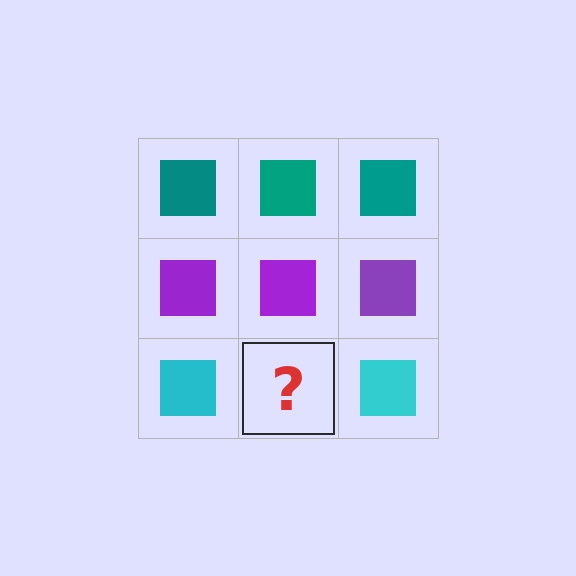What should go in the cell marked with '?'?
The missing cell should contain a cyan square.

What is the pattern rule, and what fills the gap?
The rule is that each row has a consistent color. The gap should be filled with a cyan square.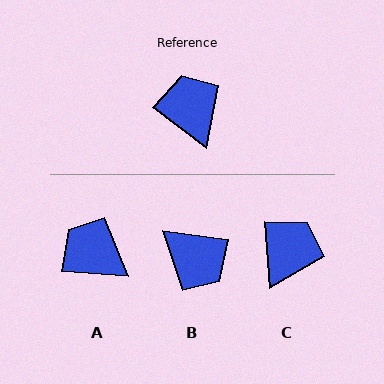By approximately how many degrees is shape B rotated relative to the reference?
Approximately 151 degrees clockwise.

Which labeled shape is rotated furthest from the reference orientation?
B, about 151 degrees away.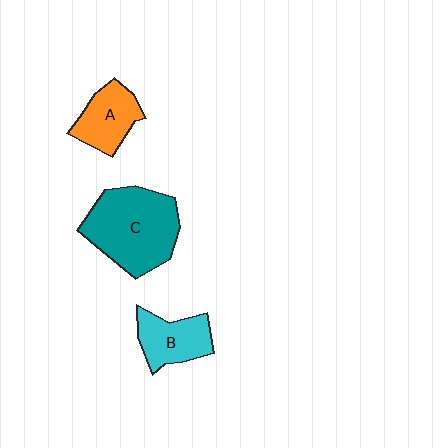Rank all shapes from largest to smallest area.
From largest to smallest: C (teal), B (cyan), A (orange).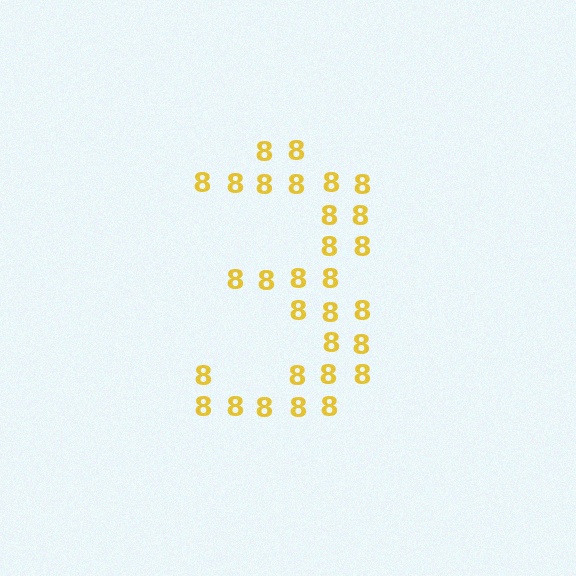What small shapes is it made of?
It is made of small digit 8's.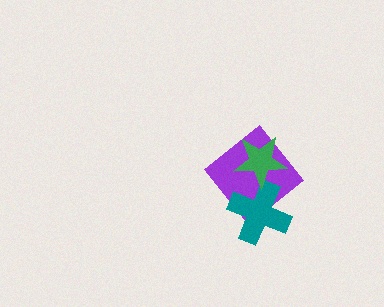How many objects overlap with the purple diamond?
2 objects overlap with the purple diamond.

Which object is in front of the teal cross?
The green star is in front of the teal cross.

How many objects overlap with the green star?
2 objects overlap with the green star.